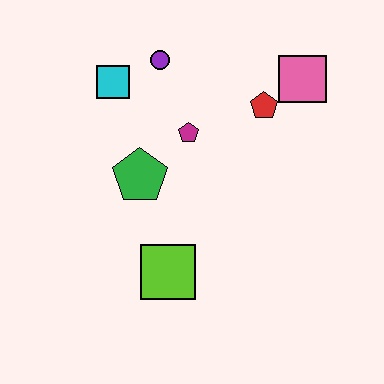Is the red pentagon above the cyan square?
No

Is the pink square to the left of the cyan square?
No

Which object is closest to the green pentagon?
The magenta pentagon is closest to the green pentagon.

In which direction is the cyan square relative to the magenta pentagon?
The cyan square is to the left of the magenta pentagon.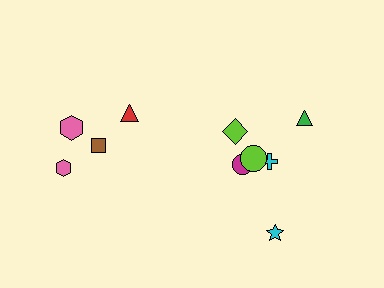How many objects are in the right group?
There are 6 objects.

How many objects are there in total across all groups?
There are 10 objects.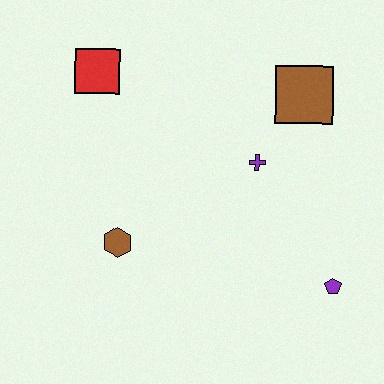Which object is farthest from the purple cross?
The red square is farthest from the purple cross.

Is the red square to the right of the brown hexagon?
No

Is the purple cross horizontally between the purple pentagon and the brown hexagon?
Yes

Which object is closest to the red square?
The brown hexagon is closest to the red square.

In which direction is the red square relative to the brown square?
The red square is to the left of the brown square.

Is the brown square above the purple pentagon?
Yes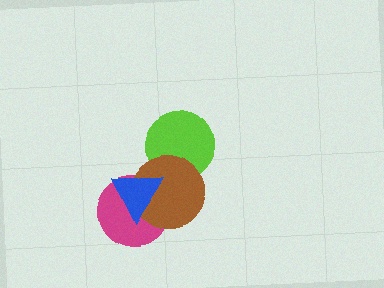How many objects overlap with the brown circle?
3 objects overlap with the brown circle.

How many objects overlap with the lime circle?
1 object overlaps with the lime circle.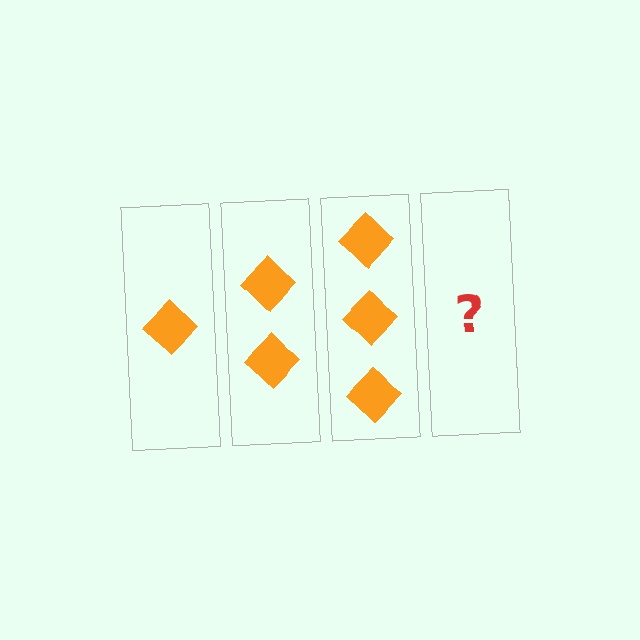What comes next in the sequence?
The next element should be 4 diamonds.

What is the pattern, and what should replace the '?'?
The pattern is that each step adds one more diamond. The '?' should be 4 diamonds.